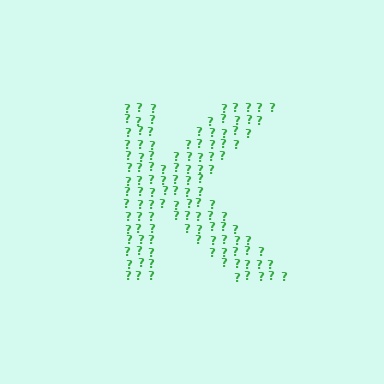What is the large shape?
The large shape is the letter K.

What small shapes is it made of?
It is made of small question marks.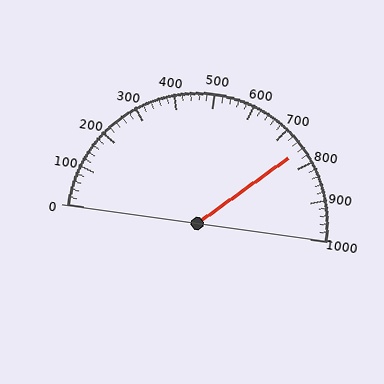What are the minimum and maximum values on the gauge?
The gauge ranges from 0 to 1000.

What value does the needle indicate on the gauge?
The needle indicates approximately 760.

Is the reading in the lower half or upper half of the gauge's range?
The reading is in the upper half of the range (0 to 1000).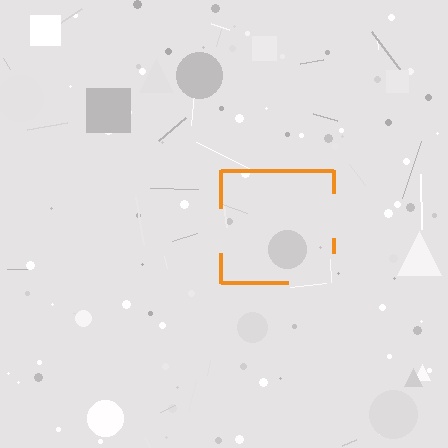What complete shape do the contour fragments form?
The contour fragments form a square.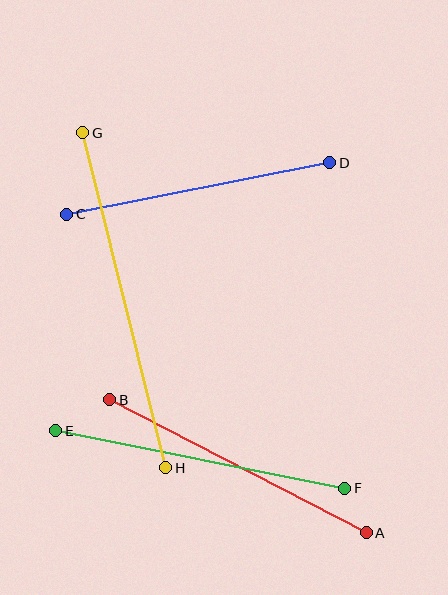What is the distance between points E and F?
The distance is approximately 294 pixels.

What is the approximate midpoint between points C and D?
The midpoint is at approximately (198, 189) pixels.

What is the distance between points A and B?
The distance is approximately 289 pixels.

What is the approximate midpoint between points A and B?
The midpoint is at approximately (238, 466) pixels.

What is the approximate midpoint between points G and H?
The midpoint is at approximately (124, 300) pixels.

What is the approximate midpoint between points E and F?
The midpoint is at approximately (200, 460) pixels.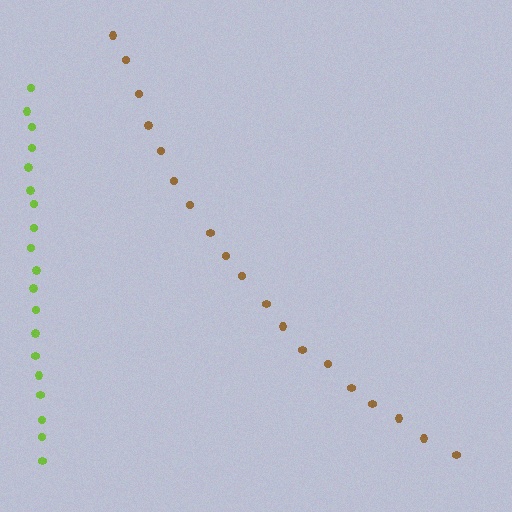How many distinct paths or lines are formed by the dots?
There are 2 distinct paths.